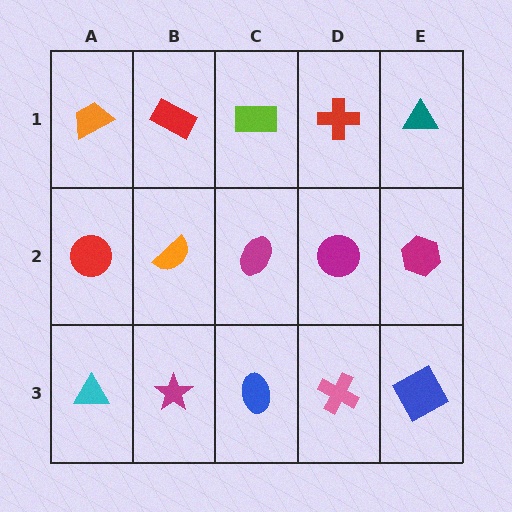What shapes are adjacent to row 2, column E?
A teal triangle (row 1, column E), a blue square (row 3, column E), a magenta circle (row 2, column D).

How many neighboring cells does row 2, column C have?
4.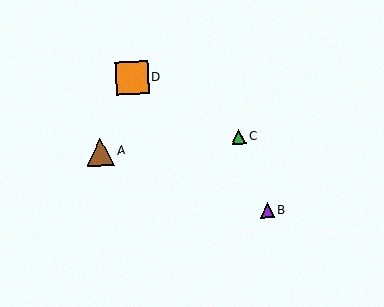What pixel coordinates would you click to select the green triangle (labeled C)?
Click at (239, 137) to select the green triangle C.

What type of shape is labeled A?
Shape A is a brown triangle.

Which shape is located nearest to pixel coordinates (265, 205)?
The purple triangle (labeled B) at (267, 210) is nearest to that location.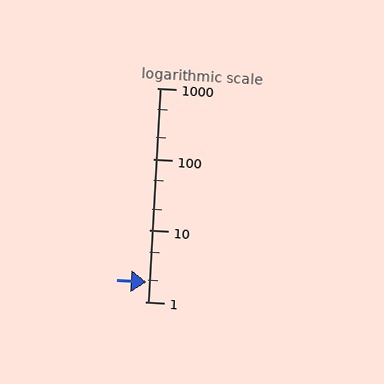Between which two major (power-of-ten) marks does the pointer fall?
The pointer is between 1 and 10.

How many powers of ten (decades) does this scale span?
The scale spans 3 decades, from 1 to 1000.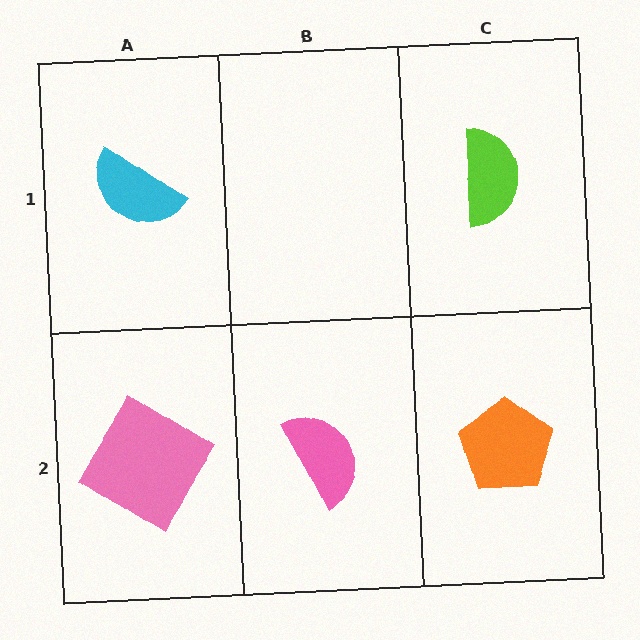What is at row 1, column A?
A cyan semicircle.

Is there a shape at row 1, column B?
No, that cell is empty.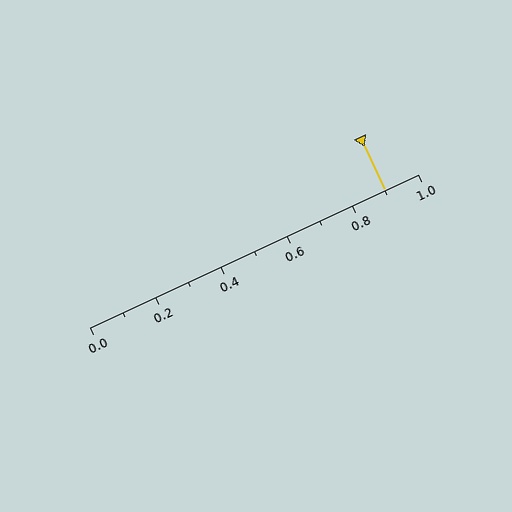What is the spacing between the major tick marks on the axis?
The major ticks are spaced 0.2 apart.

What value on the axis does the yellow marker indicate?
The marker indicates approximately 0.9.